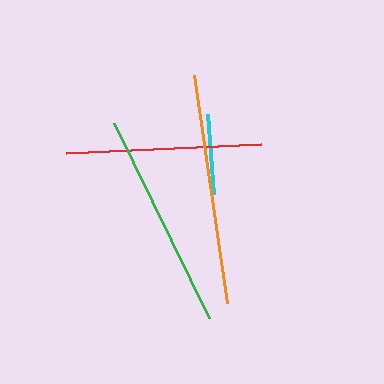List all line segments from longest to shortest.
From longest to shortest: orange, green, red, cyan.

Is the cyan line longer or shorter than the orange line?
The orange line is longer than the cyan line.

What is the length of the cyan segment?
The cyan segment is approximately 81 pixels long.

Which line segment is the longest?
The orange line is the longest at approximately 231 pixels.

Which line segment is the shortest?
The cyan line is the shortest at approximately 81 pixels.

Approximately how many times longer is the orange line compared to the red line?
The orange line is approximately 1.2 times the length of the red line.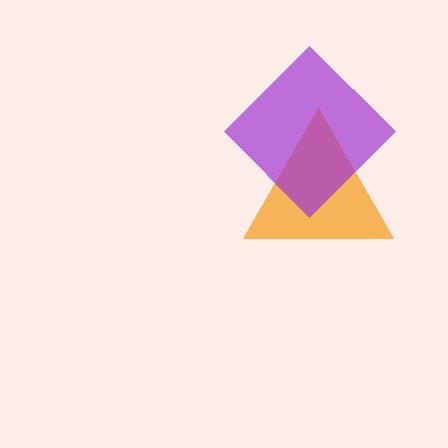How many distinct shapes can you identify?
There are 2 distinct shapes: an orange triangle, a purple diamond.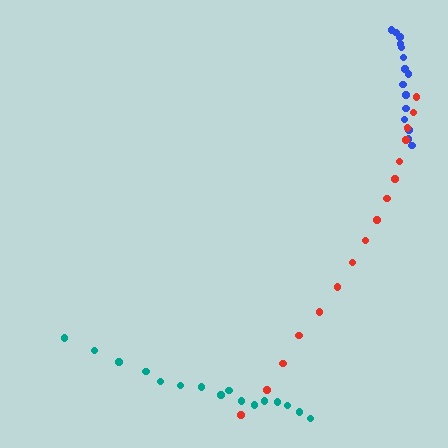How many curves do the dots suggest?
There are 3 distinct paths.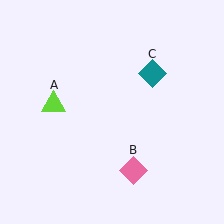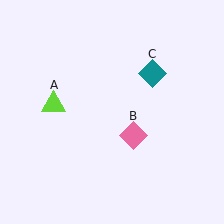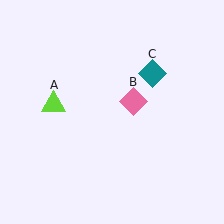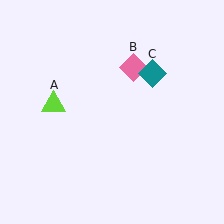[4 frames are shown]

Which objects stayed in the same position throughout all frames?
Lime triangle (object A) and teal diamond (object C) remained stationary.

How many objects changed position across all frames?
1 object changed position: pink diamond (object B).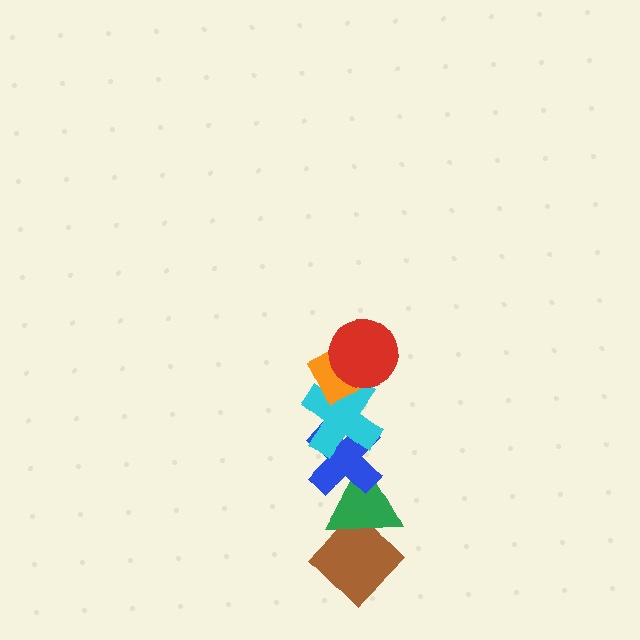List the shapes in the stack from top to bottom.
From top to bottom: the red circle, the orange diamond, the cyan cross, the blue cross, the green triangle, the brown diamond.